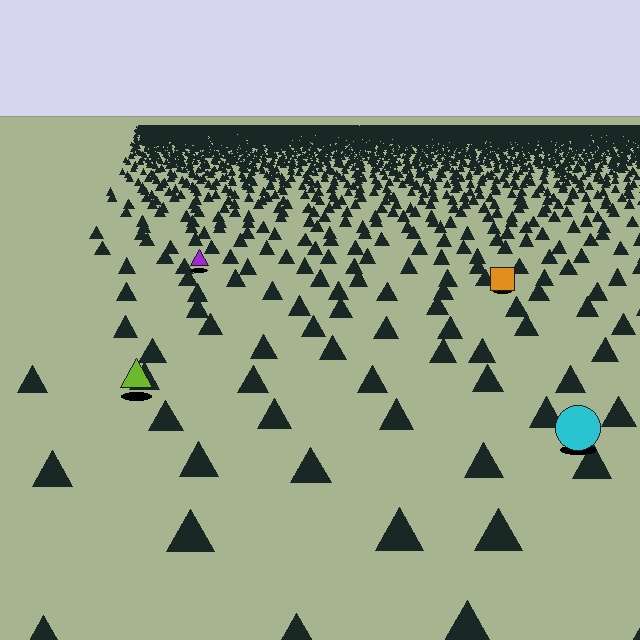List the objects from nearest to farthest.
From nearest to farthest: the cyan circle, the lime triangle, the orange square, the purple triangle.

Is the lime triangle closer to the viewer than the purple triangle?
Yes. The lime triangle is closer — you can tell from the texture gradient: the ground texture is coarser near it.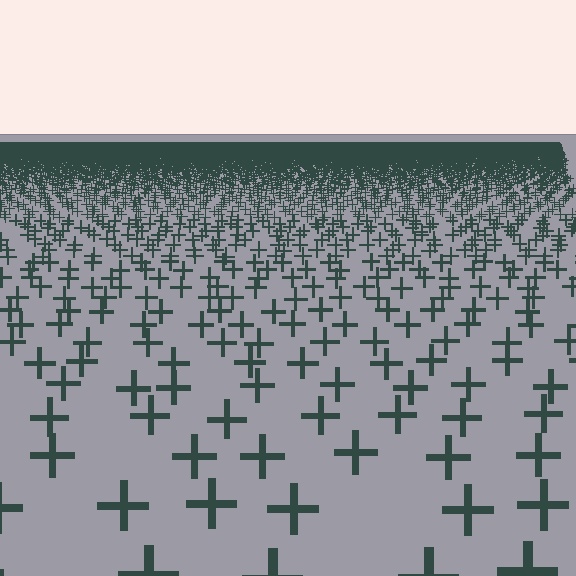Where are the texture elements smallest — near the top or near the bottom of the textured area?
Near the top.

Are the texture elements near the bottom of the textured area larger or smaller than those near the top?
Larger. Near the bottom, elements are closer to the viewer and appear at a bigger on-screen size.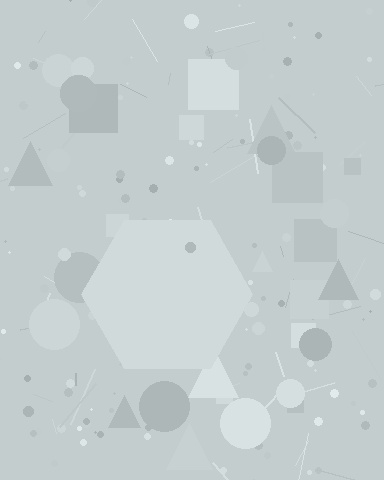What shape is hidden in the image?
A hexagon is hidden in the image.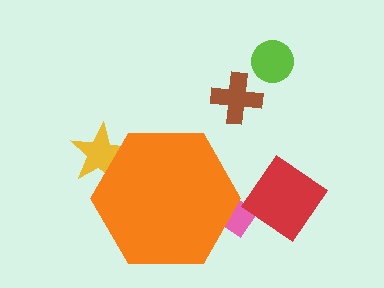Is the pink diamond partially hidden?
Yes, the pink diamond is partially hidden behind the orange hexagon.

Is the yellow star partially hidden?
Yes, the yellow star is partially hidden behind the orange hexagon.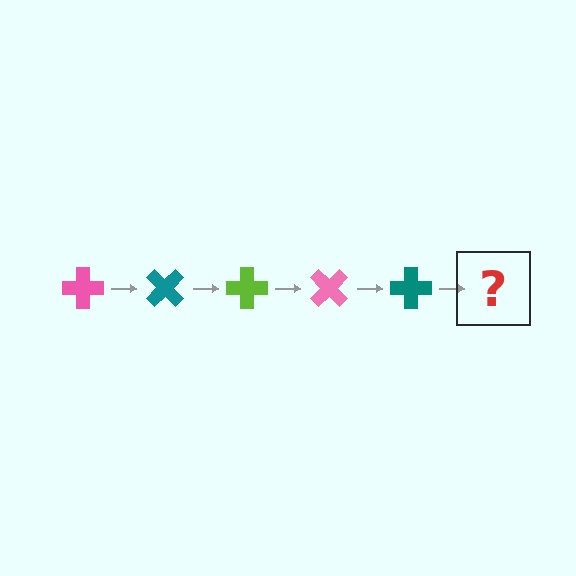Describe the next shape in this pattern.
It should be a lime cross, rotated 225 degrees from the start.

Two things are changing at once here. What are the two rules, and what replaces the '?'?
The two rules are that it rotates 45 degrees each step and the color cycles through pink, teal, and lime. The '?' should be a lime cross, rotated 225 degrees from the start.